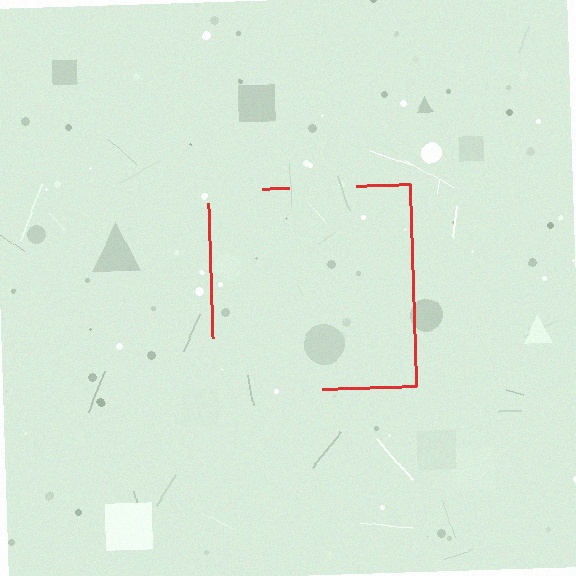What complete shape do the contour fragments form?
The contour fragments form a square.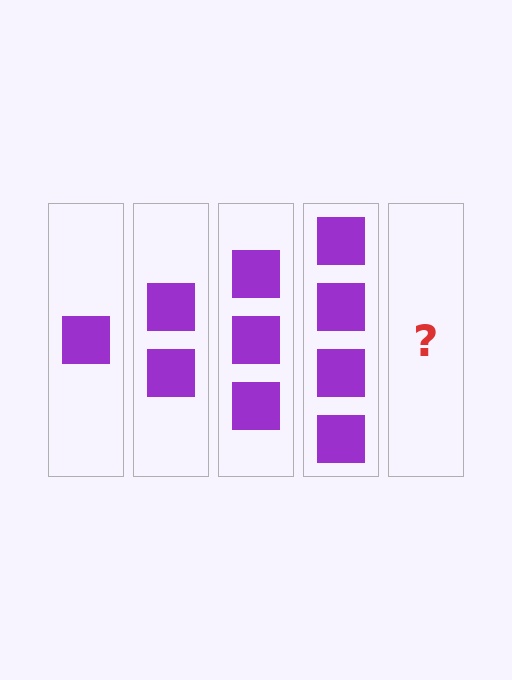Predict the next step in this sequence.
The next step is 5 squares.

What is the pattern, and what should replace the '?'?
The pattern is that each step adds one more square. The '?' should be 5 squares.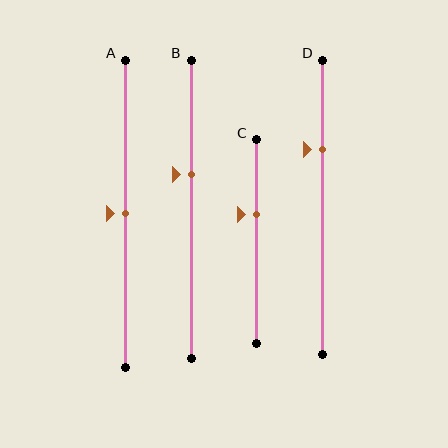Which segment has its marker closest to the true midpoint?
Segment A has its marker closest to the true midpoint.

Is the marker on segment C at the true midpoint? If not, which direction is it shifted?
No, the marker on segment C is shifted upward by about 13% of the segment length.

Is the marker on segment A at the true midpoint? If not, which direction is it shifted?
Yes, the marker on segment A is at the true midpoint.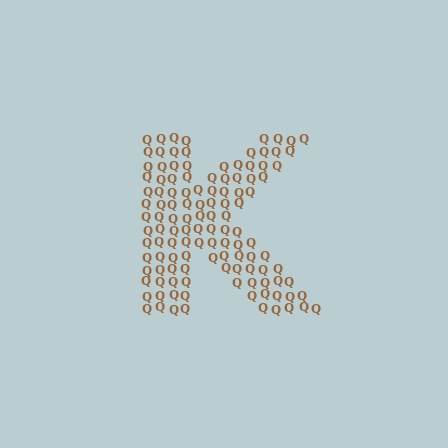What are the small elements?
The small elements are letter Q's.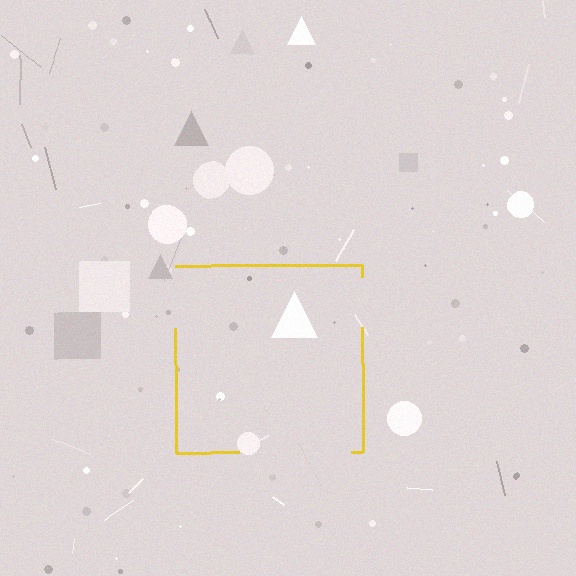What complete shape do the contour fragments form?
The contour fragments form a square.